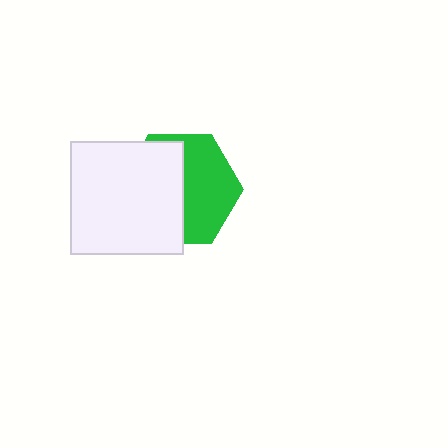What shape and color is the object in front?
The object in front is a white square.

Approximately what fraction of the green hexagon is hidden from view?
Roughly 51% of the green hexagon is hidden behind the white square.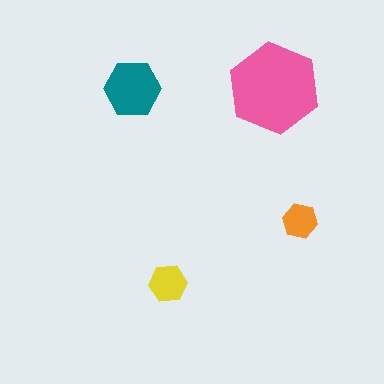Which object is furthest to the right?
The orange hexagon is rightmost.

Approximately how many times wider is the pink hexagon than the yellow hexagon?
About 2.5 times wider.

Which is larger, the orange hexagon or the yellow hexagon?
The yellow one.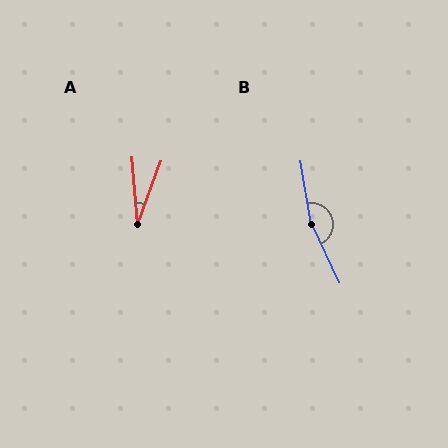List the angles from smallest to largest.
A (25°), B (164°).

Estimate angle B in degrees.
Approximately 164 degrees.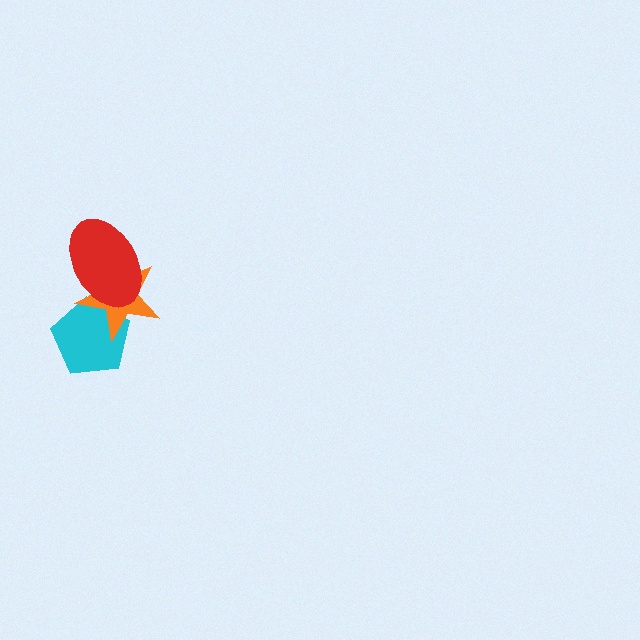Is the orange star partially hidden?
Yes, it is partially covered by another shape.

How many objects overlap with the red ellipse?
2 objects overlap with the red ellipse.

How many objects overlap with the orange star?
2 objects overlap with the orange star.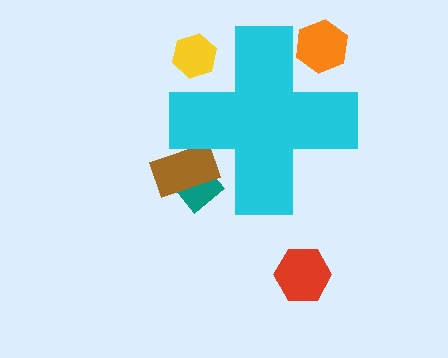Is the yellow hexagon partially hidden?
Yes, the yellow hexagon is partially hidden behind the cyan cross.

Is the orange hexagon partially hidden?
Yes, the orange hexagon is partially hidden behind the cyan cross.